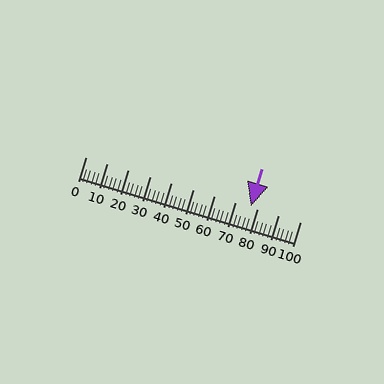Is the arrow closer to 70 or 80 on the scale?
The arrow is closer to 80.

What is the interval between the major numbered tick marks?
The major tick marks are spaced 10 units apart.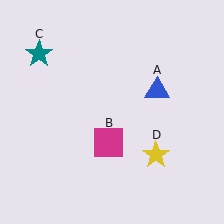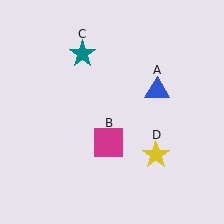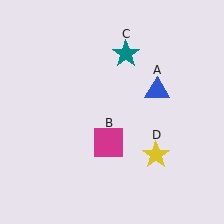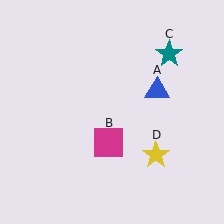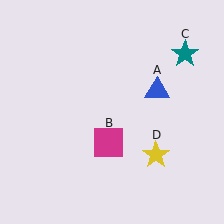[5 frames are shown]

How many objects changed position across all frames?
1 object changed position: teal star (object C).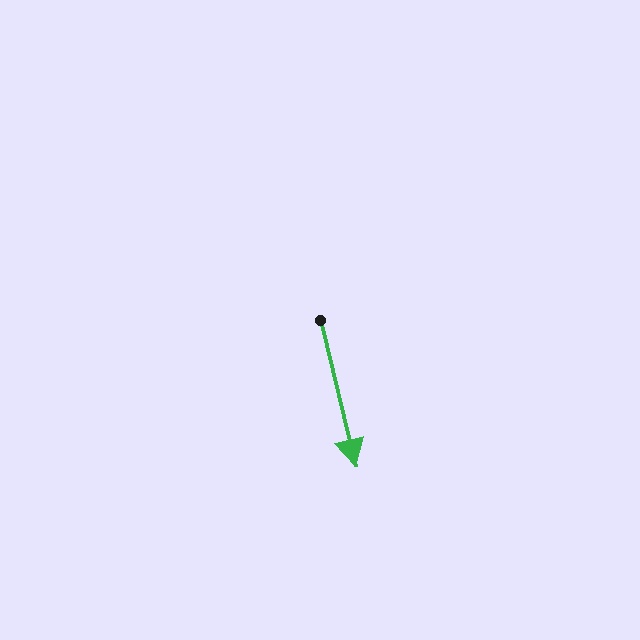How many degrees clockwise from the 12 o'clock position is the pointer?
Approximately 166 degrees.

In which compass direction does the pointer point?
South.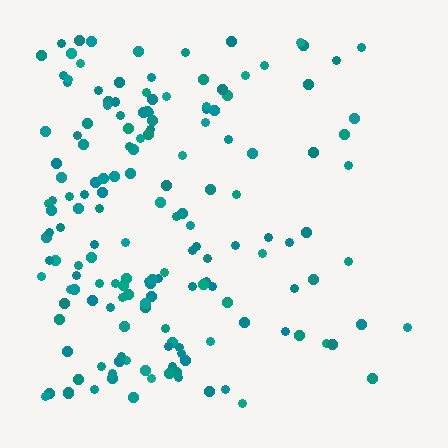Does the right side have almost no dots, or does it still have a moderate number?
Still a moderate number, just noticeably fewer than the left.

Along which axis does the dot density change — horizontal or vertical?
Horizontal.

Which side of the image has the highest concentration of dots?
The left.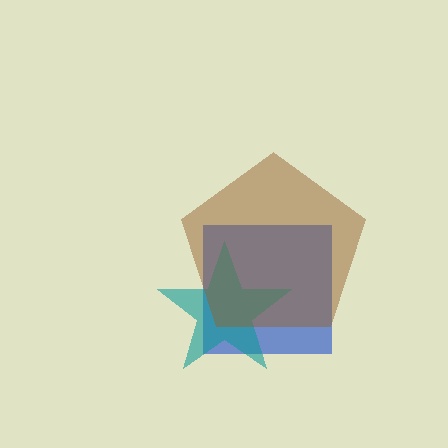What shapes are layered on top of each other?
The layered shapes are: a blue square, a teal star, a brown pentagon.